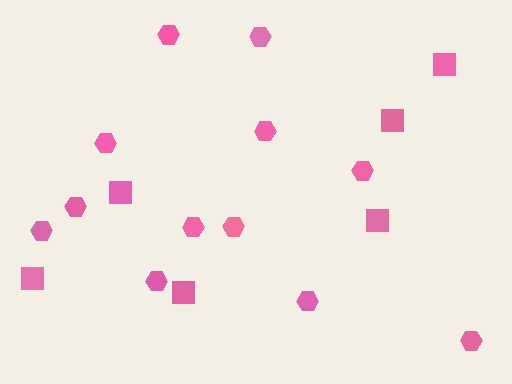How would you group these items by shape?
There are 2 groups: one group of hexagons (12) and one group of squares (6).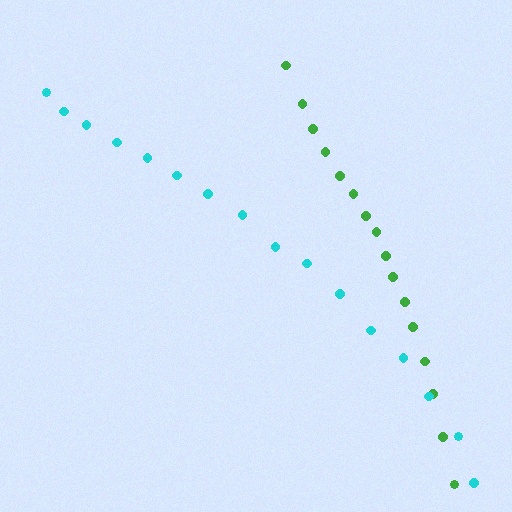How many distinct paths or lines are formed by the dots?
There are 2 distinct paths.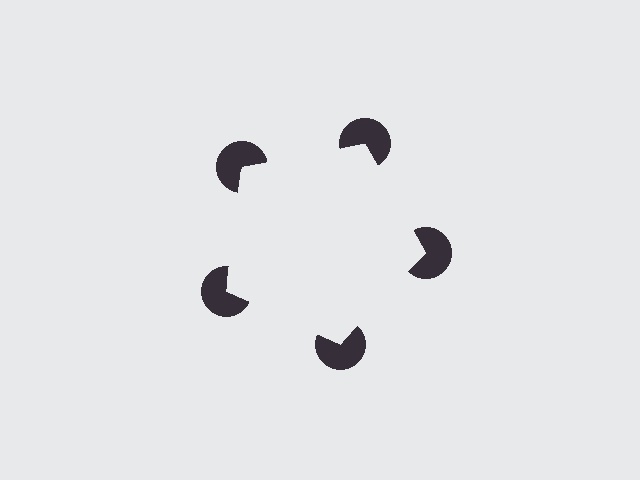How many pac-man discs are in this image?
There are 5 — one at each vertex of the illusory pentagon.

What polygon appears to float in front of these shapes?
An illusory pentagon — its edges are inferred from the aligned wedge cuts in the pac-man discs, not physically drawn.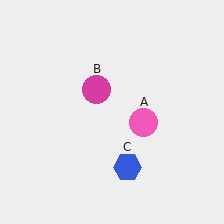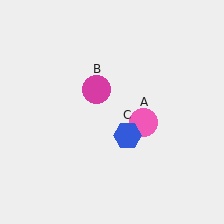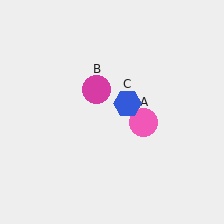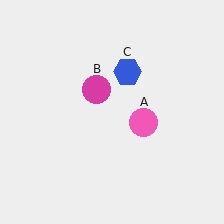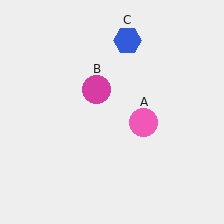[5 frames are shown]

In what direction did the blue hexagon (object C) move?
The blue hexagon (object C) moved up.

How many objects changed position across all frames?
1 object changed position: blue hexagon (object C).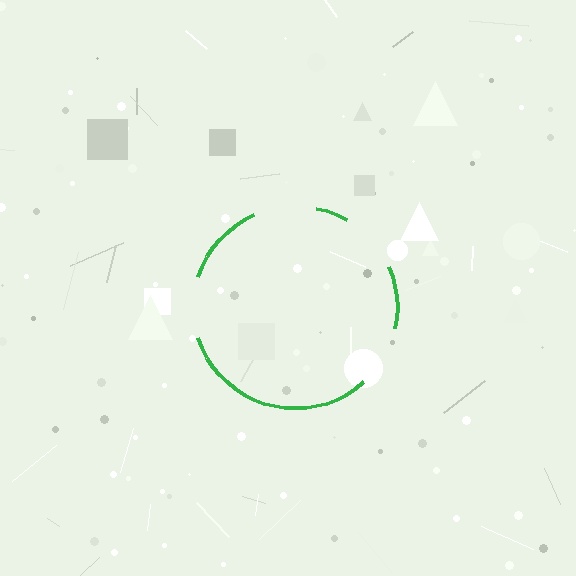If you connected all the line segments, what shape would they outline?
They would outline a circle.